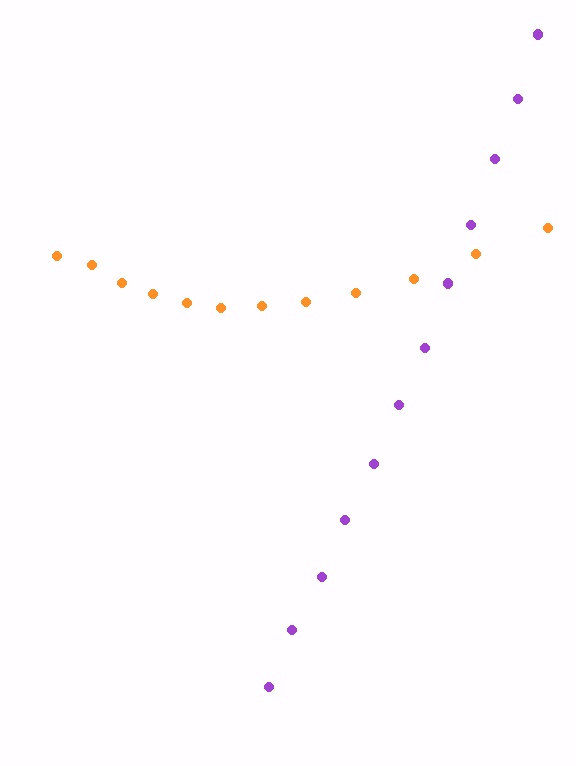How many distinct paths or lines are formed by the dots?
There are 2 distinct paths.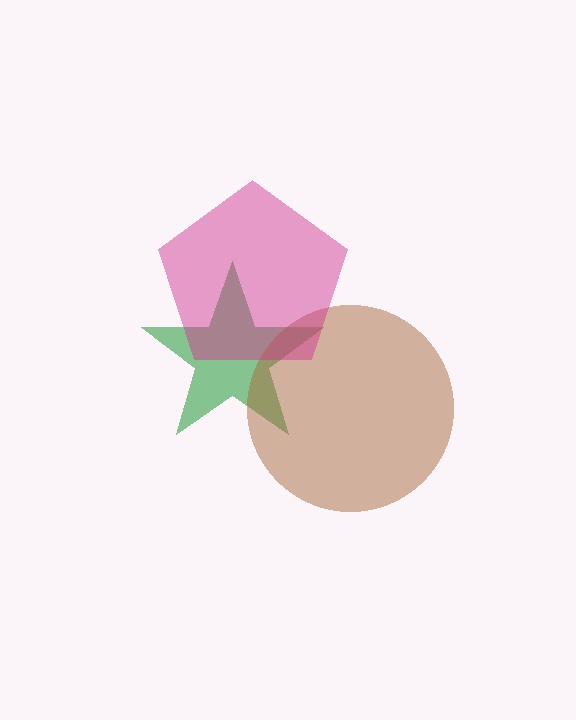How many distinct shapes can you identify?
There are 3 distinct shapes: a green star, a brown circle, a magenta pentagon.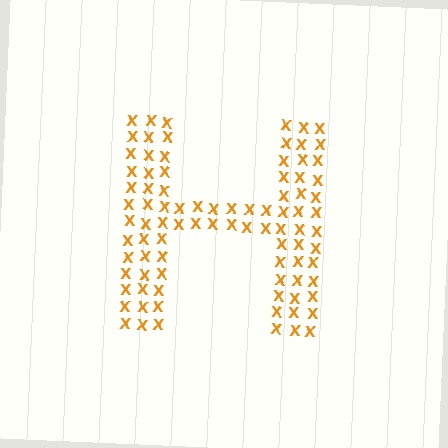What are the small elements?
The small elements are letter X's.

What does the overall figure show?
The overall figure shows the letter H.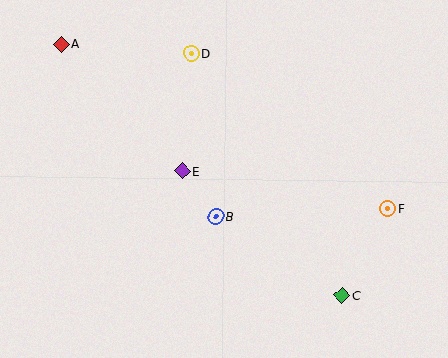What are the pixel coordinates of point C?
Point C is at (342, 296).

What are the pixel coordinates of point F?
Point F is at (387, 209).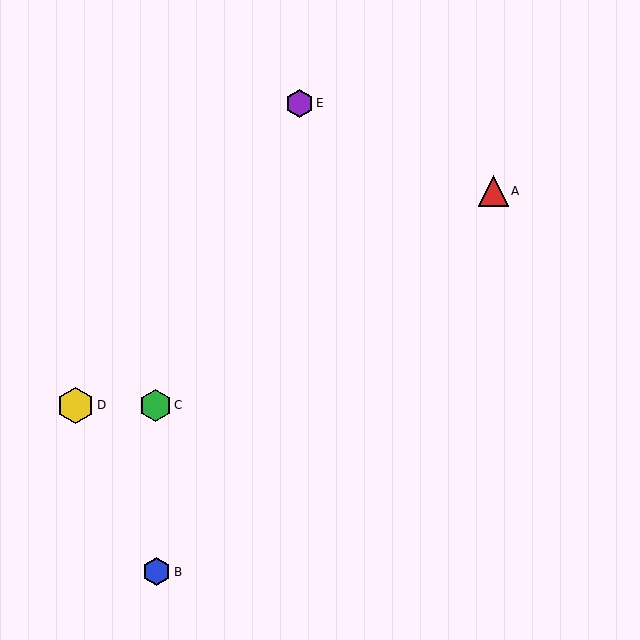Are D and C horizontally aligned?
Yes, both are at y≈405.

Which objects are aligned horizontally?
Objects C, D are aligned horizontally.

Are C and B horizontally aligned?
No, C is at y≈405 and B is at y≈572.